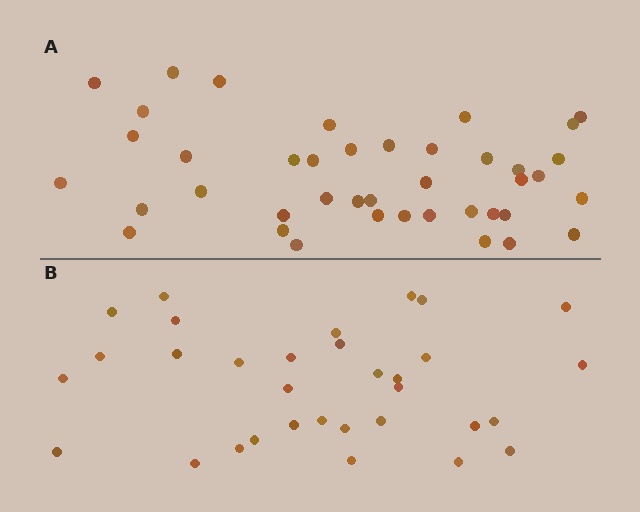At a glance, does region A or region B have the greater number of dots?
Region A (the top region) has more dots.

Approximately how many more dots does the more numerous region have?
Region A has roughly 8 or so more dots than region B.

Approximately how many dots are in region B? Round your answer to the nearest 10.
About 30 dots. (The exact count is 32, which rounds to 30.)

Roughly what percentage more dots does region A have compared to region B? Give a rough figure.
About 30% more.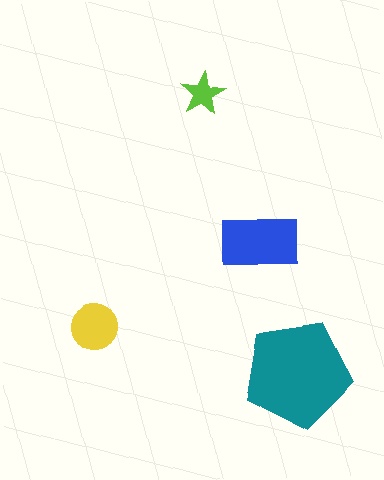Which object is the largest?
The teal pentagon.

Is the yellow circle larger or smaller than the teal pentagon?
Smaller.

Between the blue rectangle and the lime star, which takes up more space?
The blue rectangle.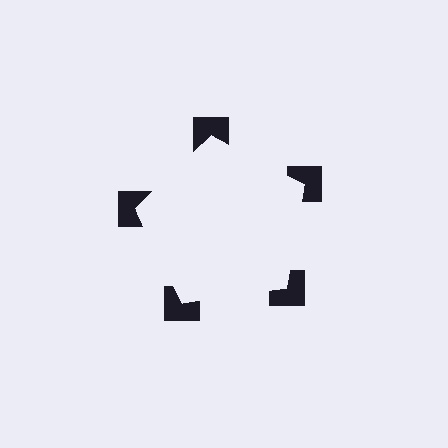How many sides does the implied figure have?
5 sides.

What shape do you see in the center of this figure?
An illusory pentagon — its edges are inferred from the aligned wedge cuts in the notched squares, not physically drawn.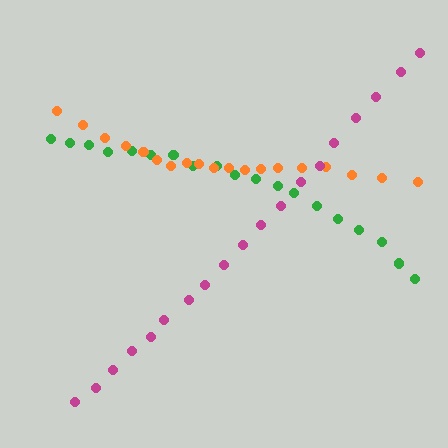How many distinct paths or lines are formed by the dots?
There are 3 distinct paths.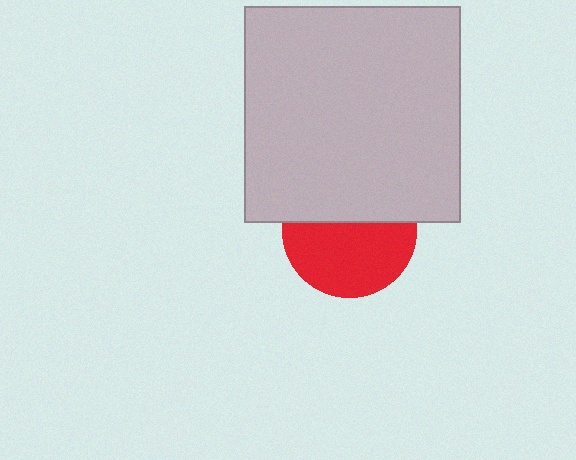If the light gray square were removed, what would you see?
You would see the complete red circle.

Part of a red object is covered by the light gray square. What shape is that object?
It is a circle.